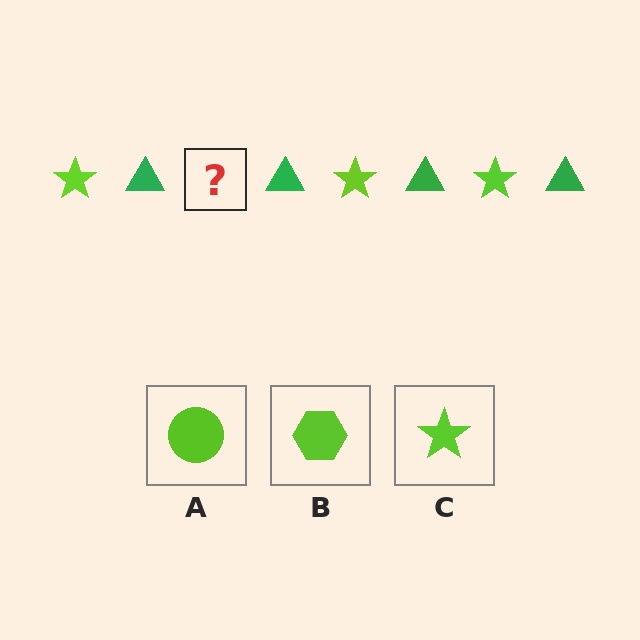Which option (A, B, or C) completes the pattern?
C.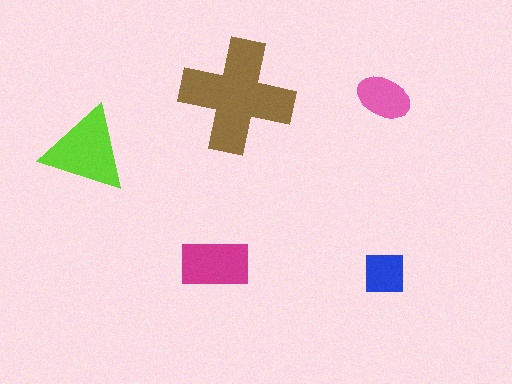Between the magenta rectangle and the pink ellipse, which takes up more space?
The magenta rectangle.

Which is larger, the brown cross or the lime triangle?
The brown cross.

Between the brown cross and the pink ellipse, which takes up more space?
The brown cross.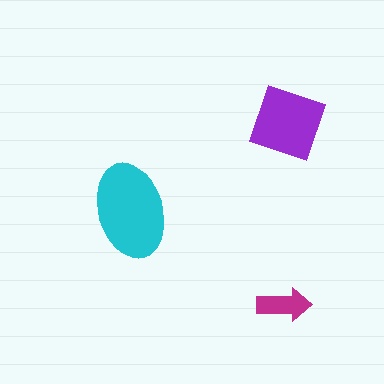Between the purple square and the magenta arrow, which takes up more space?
The purple square.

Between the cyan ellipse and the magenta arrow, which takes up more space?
The cyan ellipse.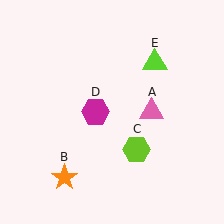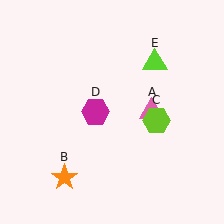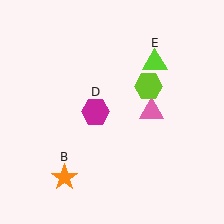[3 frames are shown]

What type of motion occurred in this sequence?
The lime hexagon (object C) rotated counterclockwise around the center of the scene.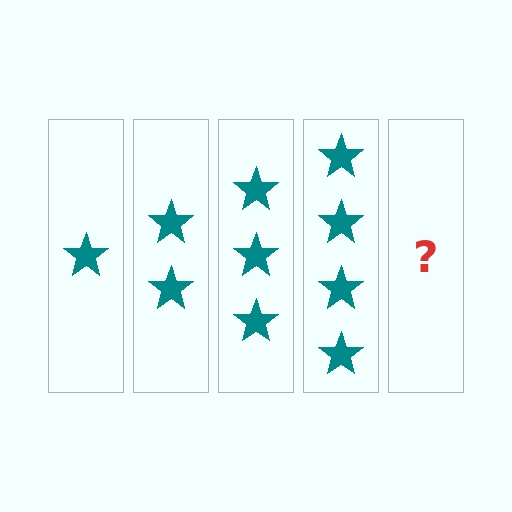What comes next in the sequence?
The next element should be 5 stars.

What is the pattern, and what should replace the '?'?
The pattern is that each step adds one more star. The '?' should be 5 stars.